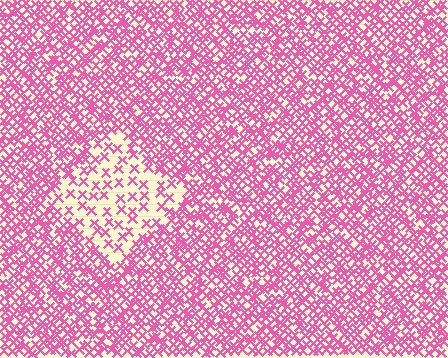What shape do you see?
I see a diamond.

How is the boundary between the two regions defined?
The boundary is defined by a change in element density (approximately 2.7x ratio). All elements are the same color, size, and shape.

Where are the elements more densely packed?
The elements are more densely packed outside the diamond boundary.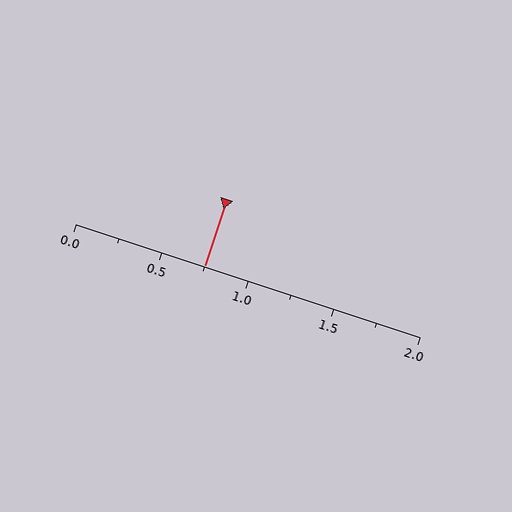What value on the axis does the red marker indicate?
The marker indicates approximately 0.75.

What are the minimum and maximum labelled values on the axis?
The axis runs from 0.0 to 2.0.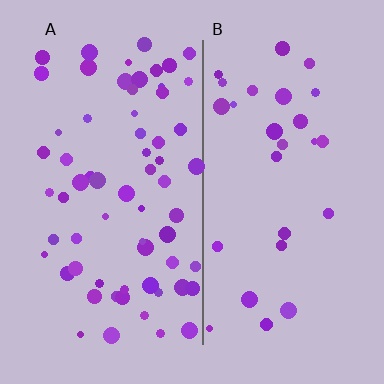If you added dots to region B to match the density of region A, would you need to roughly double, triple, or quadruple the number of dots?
Approximately double.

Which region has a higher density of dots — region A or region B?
A (the left).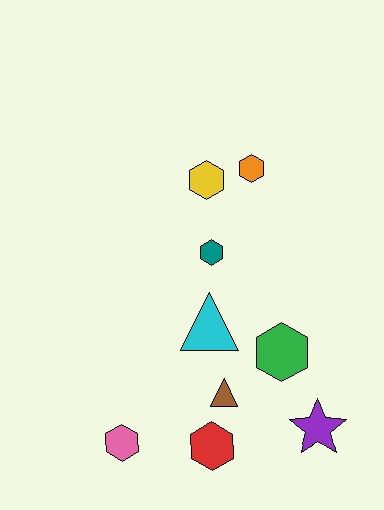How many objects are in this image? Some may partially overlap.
There are 9 objects.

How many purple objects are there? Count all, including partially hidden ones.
There is 1 purple object.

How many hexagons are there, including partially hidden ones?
There are 6 hexagons.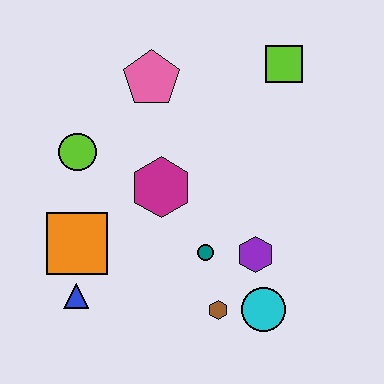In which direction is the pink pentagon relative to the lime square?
The pink pentagon is to the left of the lime square.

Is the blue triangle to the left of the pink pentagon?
Yes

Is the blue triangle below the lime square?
Yes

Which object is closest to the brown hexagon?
The cyan circle is closest to the brown hexagon.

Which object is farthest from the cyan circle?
The pink pentagon is farthest from the cyan circle.